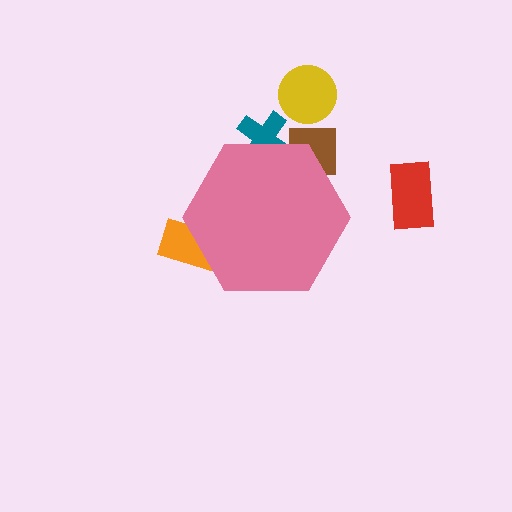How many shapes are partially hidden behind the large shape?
3 shapes are partially hidden.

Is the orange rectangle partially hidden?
Yes, the orange rectangle is partially hidden behind the pink hexagon.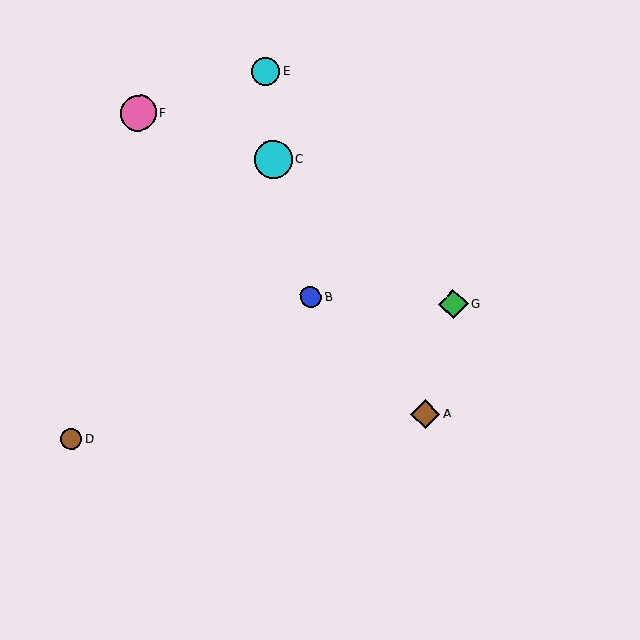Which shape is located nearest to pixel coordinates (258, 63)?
The cyan circle (labeled E) at (266, 71) is nearest to that location.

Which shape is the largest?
The cyan circle (labeled C) is the largest.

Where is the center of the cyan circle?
The center of the cyan circle is at (273, 160).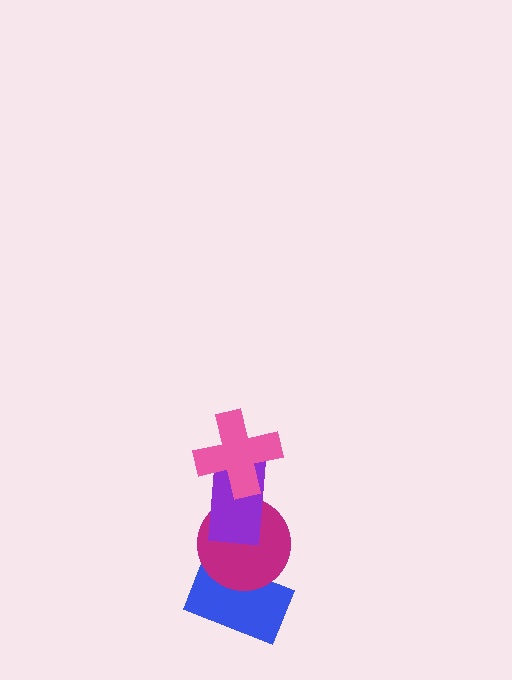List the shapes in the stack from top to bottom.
From top to bottom: the pink cross, the purple rectangle, the magenta circle, the blue rectangle.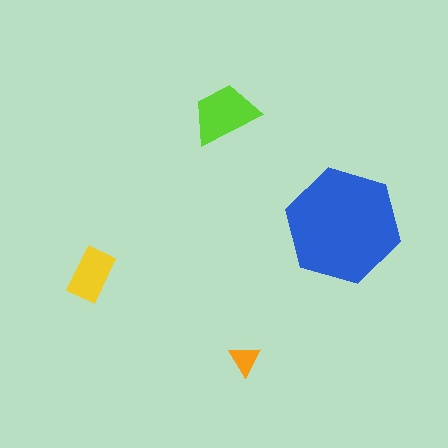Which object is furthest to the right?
The blue hexagon is rightmost.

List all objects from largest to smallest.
The blue hexagon, the lime trapezoid, the yellow rectangle, the orange triangle.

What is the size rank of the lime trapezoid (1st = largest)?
2nd.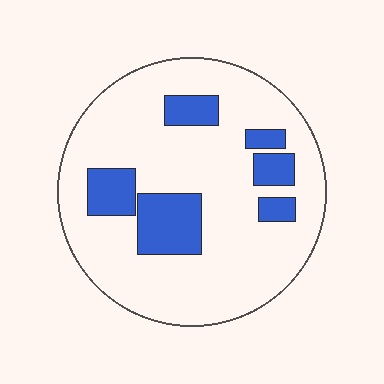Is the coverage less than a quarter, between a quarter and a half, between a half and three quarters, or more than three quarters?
Less than a quarter.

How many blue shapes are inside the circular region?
6.